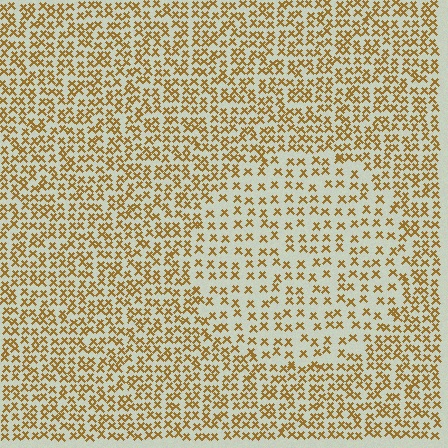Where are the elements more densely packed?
The elements are more densely packed outside the circle boundary.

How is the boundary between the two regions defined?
The boundary is defined by a change in element density (approximately 1.8x ratio). All elements are the same color, size, and shape.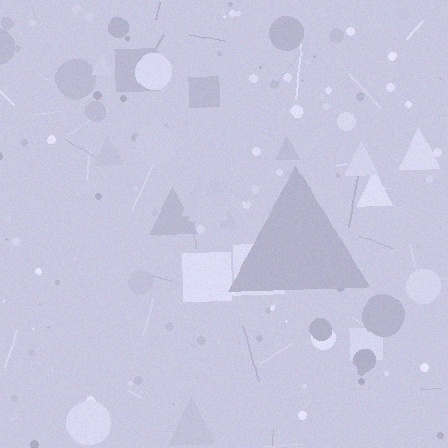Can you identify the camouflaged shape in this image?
The camouflaged shape is a triangle.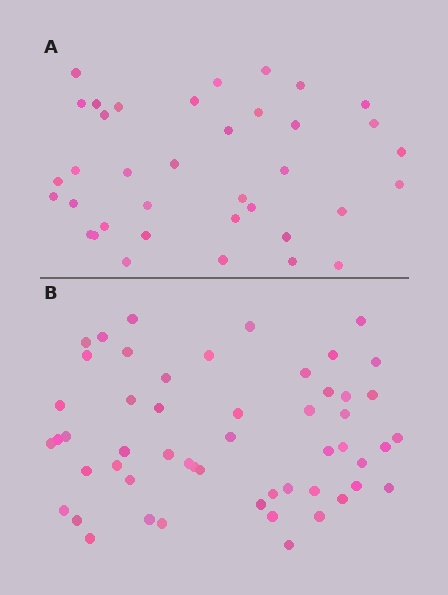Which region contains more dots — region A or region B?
Region B (the bottom region) has more dots.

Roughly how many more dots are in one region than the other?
Region B has approximately 15 more dots than region A.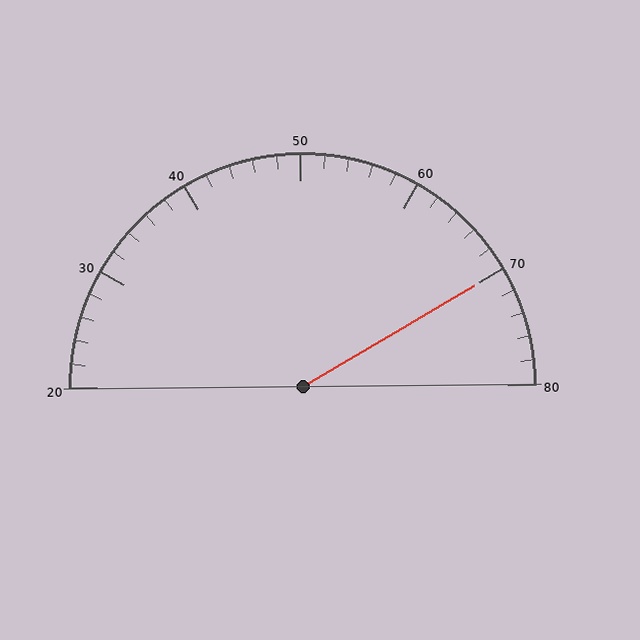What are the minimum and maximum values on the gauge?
The gauge ranges from 20 to 80.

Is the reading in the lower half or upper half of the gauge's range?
The reading is in the upper half of the range (20 to 80).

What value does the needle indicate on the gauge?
The needle indicates approximately 70.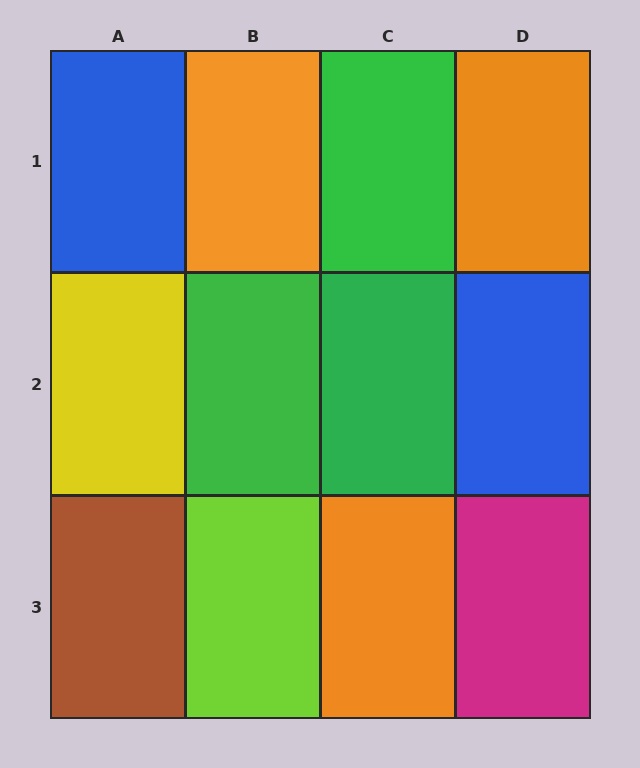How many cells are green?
3 cells are green.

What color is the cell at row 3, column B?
Lime.